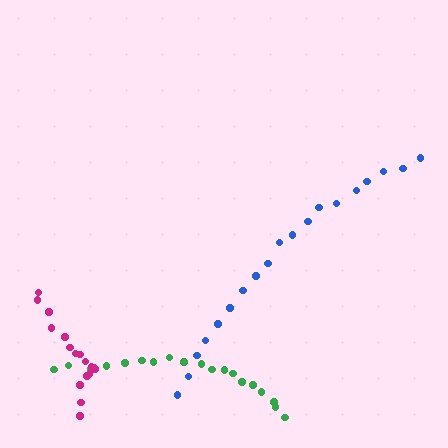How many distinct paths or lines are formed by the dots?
There are 3 distinct paths.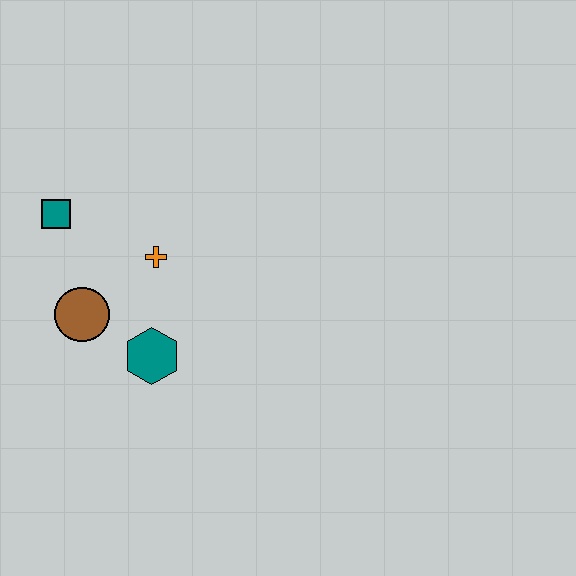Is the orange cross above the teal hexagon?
Yes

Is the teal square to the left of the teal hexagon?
Yes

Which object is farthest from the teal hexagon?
The teal square is farthest from the teal hexagon.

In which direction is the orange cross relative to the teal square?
The orange cross is to the right of the teal square.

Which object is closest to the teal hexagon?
The brown circle is closest to the teal hexagon.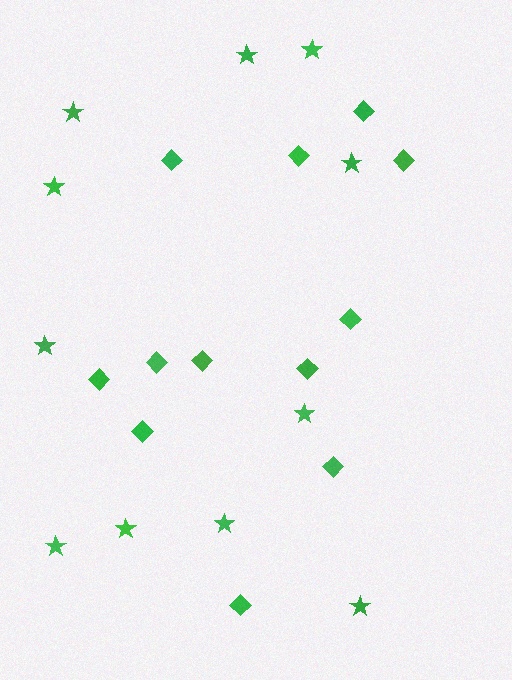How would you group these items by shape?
There are 2 groups: one group of stars (11) and one group of diamonds (12).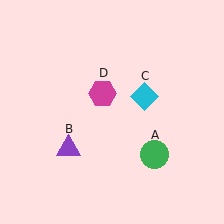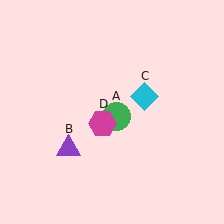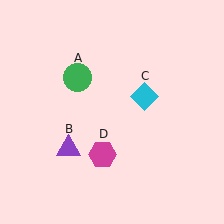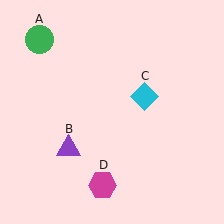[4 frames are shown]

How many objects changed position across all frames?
2 objects changed position: green circle (object A), magenta hexagon (object D).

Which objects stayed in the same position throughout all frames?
Purple triangle (object B) and cyan diamond (object C) remained stationary.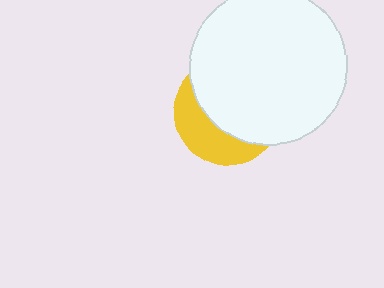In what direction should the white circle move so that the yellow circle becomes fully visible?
The white circle should move toward the upper-right. That is the shortest direction to clear the overlap and leave the yellow circle fully visible.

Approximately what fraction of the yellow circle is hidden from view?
Roughly 64% of the yellow circle is hidden behind the white circle.